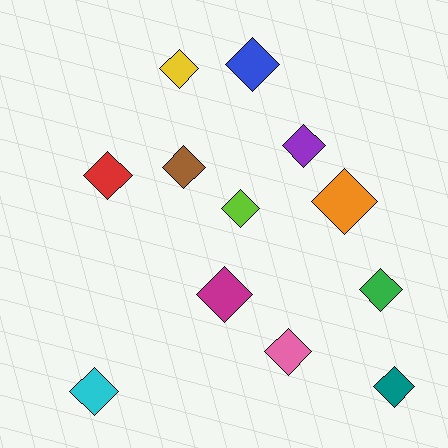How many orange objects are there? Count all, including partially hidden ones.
There is 1 orange object.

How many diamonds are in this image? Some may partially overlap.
There are 12 diamonds.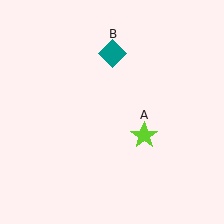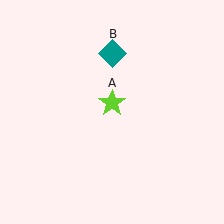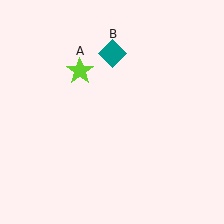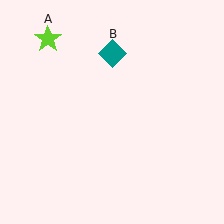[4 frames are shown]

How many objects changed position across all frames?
1 object changed position: lime star (object A).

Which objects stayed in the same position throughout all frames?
Teal diamond (object B) remained stationary.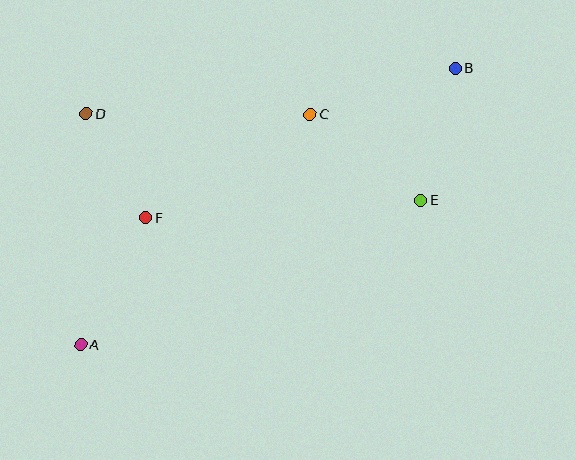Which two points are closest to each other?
Points D and F are closest to each other.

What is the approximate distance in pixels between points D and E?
The distance between D and E is approximately 346 pixels.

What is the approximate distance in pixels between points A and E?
The distance between A and E is approximately 370 pixels.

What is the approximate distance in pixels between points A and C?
The distance between A and C is approximately 325 pixels.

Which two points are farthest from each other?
Points A and B are farthest from each other.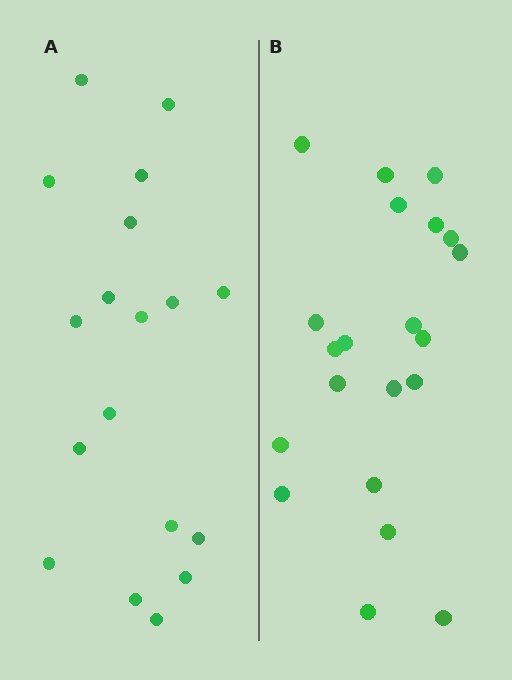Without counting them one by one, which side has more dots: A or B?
Region B (the right region) has more dots.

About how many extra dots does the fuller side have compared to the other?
Region B has just a few more — roughly 2 or 3 more dots than region A.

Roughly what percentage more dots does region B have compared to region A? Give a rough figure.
About 15% more.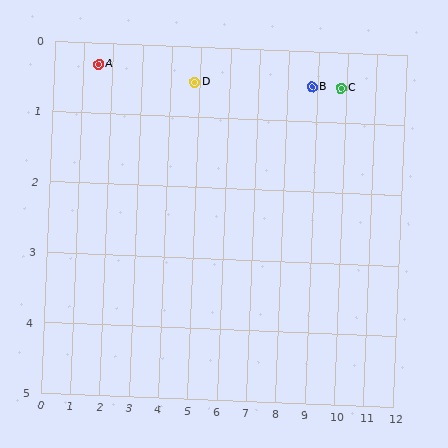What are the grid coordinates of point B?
Point B is at approximately (8.8, 0.5).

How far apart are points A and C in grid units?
Points A and C are about 8.3 grid units apart.